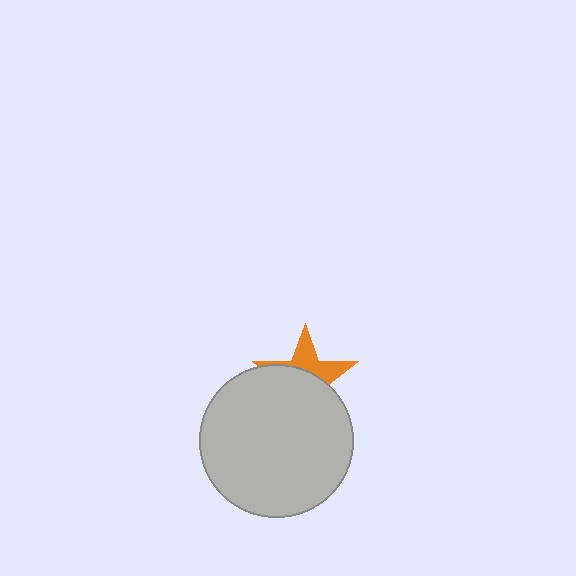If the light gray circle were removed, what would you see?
You would see the complete orange star.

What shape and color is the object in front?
The object in front is a light gray circle.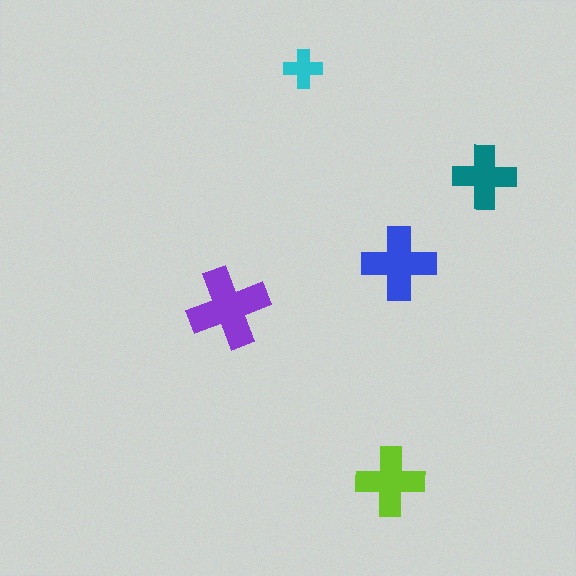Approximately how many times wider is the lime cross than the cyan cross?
About 2 times wider.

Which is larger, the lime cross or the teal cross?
The lime one.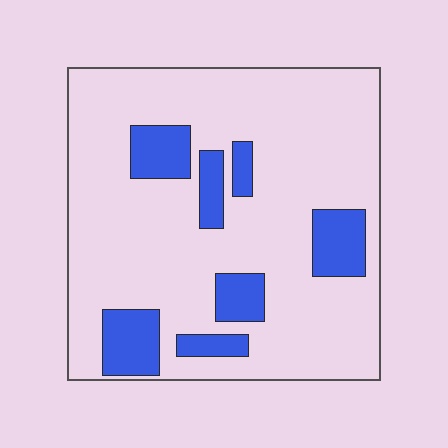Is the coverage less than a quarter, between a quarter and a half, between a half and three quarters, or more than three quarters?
Less than a quarter.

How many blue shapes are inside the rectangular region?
7.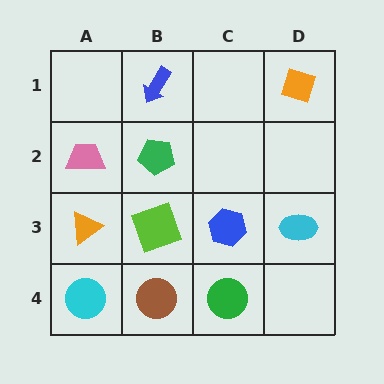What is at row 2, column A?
A pink trapezoid.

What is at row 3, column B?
A lime square.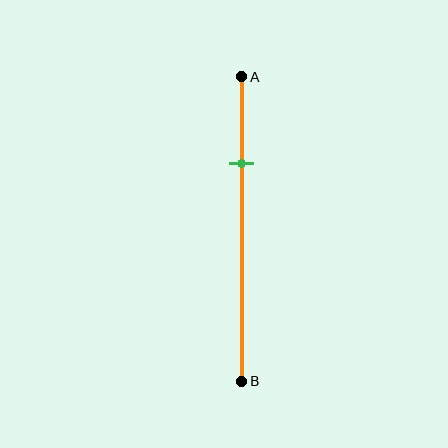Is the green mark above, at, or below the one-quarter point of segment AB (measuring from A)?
The green mark is below the one-quarter point of segment AB.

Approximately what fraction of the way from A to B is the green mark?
The green mark is approximately 30% of the way from A to B.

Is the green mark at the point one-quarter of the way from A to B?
No, the mark is at about 30% from A, not at the 25% one-quarter point.